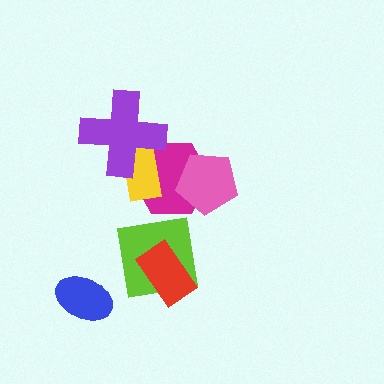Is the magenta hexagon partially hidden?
Yes, it is partially covered by another shape.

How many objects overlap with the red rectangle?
1 object overlaps with the red rectangle.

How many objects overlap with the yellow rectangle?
2 objects overlap with the yellow rectangle.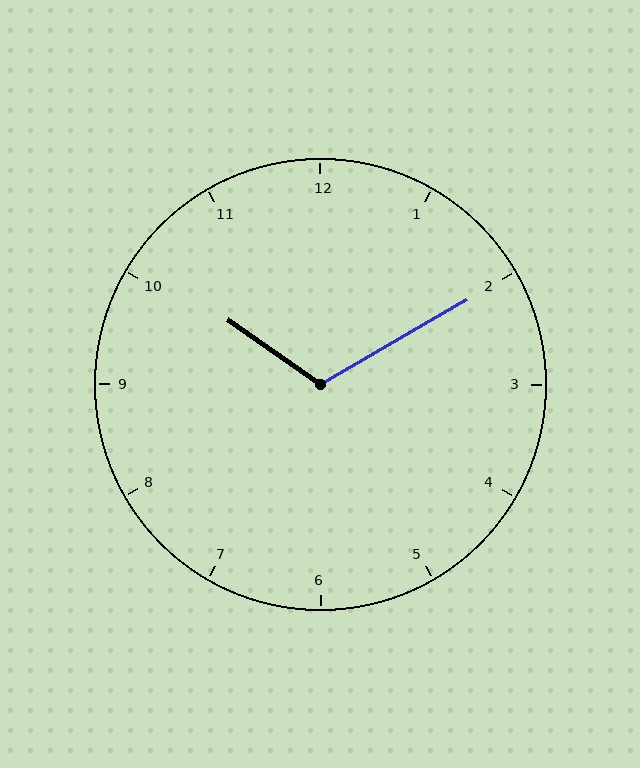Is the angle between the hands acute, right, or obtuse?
It is obtuse.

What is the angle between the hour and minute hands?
Approximately 115 degrees.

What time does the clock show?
10:10.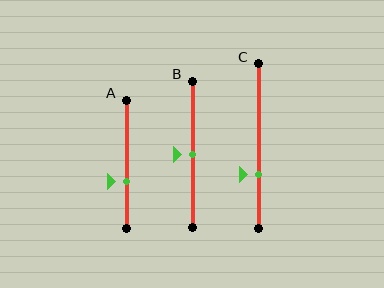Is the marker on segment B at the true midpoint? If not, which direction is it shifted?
Yes, the marker on segment B is at the true midpoint.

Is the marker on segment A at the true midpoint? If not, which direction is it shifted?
No, the marker on segment A is shifted downward by about 14% of the segment length.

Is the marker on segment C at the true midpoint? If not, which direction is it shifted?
No, the marker on segment C is shifted downward by about 18% of the segment length.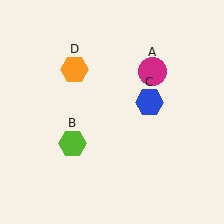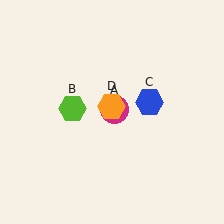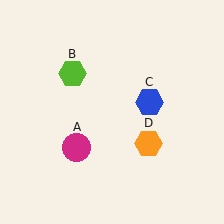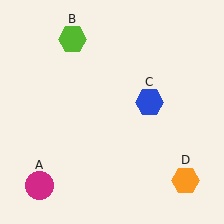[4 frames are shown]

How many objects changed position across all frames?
3 objects changed position: magenta circle (object A), lime hexagon (object B), orange hexagon (object D).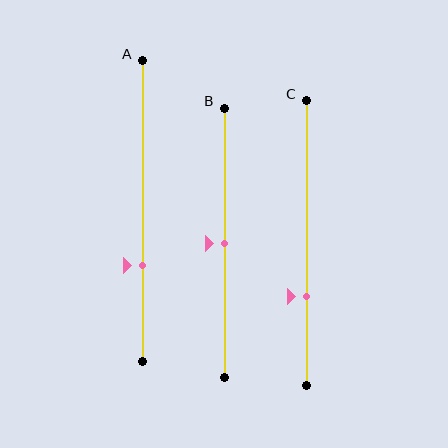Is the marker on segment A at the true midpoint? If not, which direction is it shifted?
No, the marker on segment A is shifted downward by about 18% of the segment length.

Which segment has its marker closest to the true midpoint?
Segment B has its marker closest to the true midpoint.